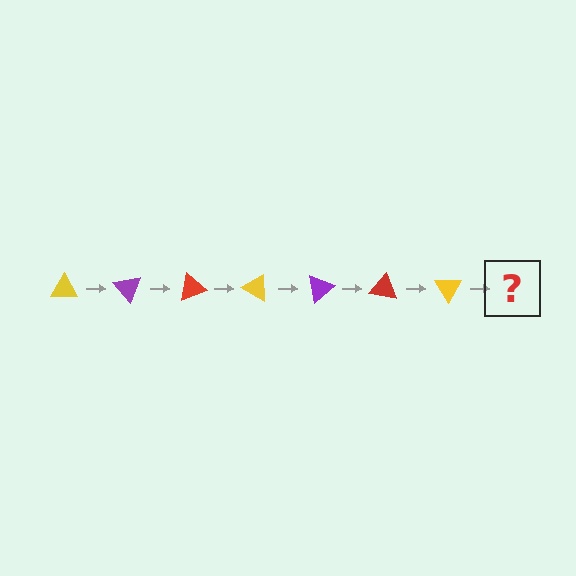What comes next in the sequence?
The next element should be a purple triangle, rotated 350 degrees from the start.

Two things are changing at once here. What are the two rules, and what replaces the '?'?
The two rules are that it rotates 50 degrees each step and the color cycles through yellow, purple, and red. The '?' should be a purple triangle, rotated 350 degrees from the start.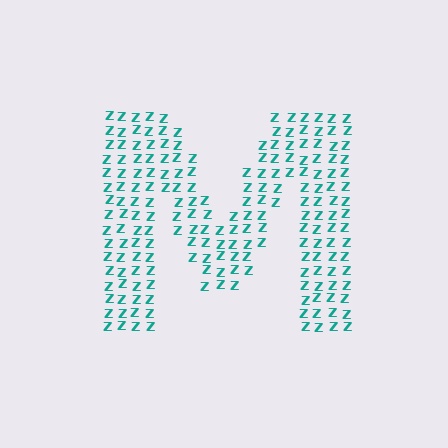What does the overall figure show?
The overall figure shows the letter M.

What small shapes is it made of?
It is made of small letter Z's.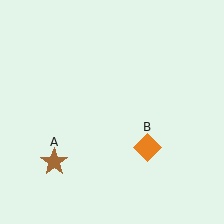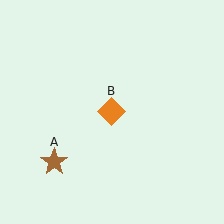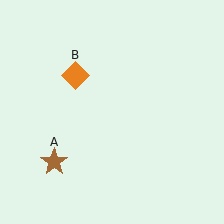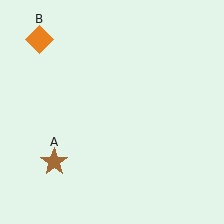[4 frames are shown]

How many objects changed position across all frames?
1 object changed position: orange diamond (object B).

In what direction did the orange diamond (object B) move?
The orange diamond (object B) moved up and to the left.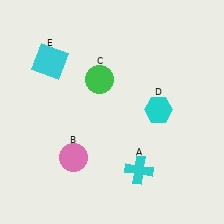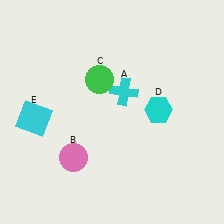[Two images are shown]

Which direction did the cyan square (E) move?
The cyan square (E) moved down.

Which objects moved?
The objects that moved are: the cyan cross (A), the cyan square (E).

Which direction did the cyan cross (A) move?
The cyan cross (A) moved up.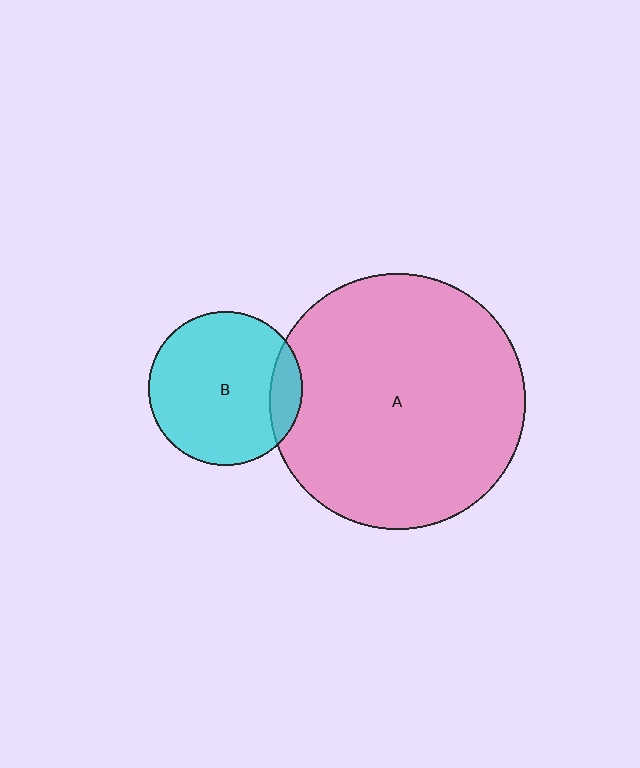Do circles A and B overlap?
Yes.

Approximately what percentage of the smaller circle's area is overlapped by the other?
Approximately 15%.